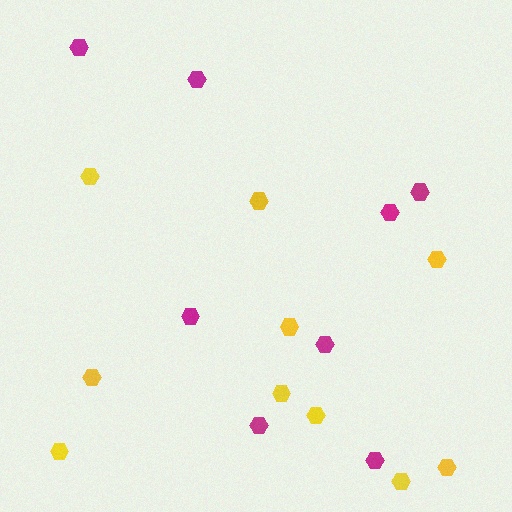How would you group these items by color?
There are 2 groups: one group of yellow hexagons (10) and one group of magenta hexagons (8).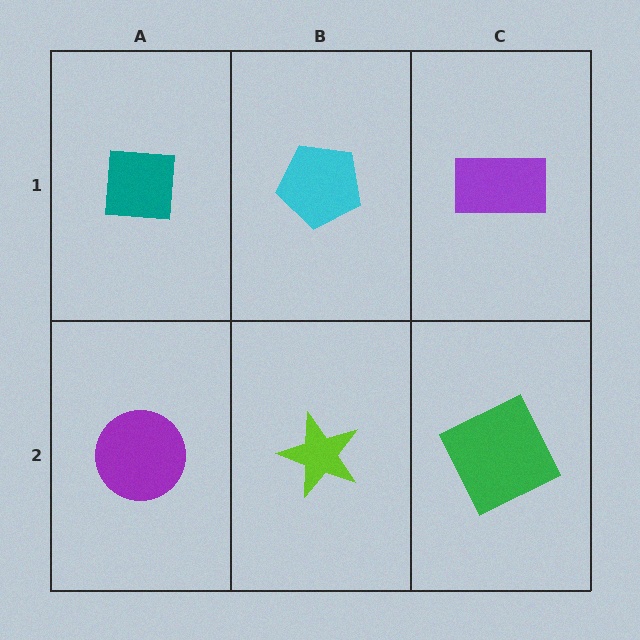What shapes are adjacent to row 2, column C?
A purple rectangle (row 1, column C), a lime star (row 2, column B).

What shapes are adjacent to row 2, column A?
A teal square (row 1, column A), a lime star (row 2, column B).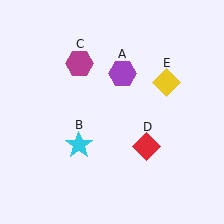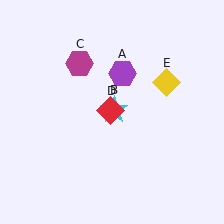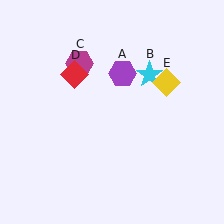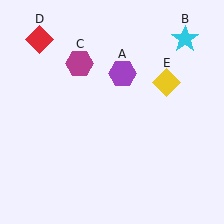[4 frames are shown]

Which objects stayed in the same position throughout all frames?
Purple hexagon (object A) and magenta hexagon (object C) and yellow diamond (object E) remained stationary.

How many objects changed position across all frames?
2 objects changed position: cyan star (object B), red diamond (object D).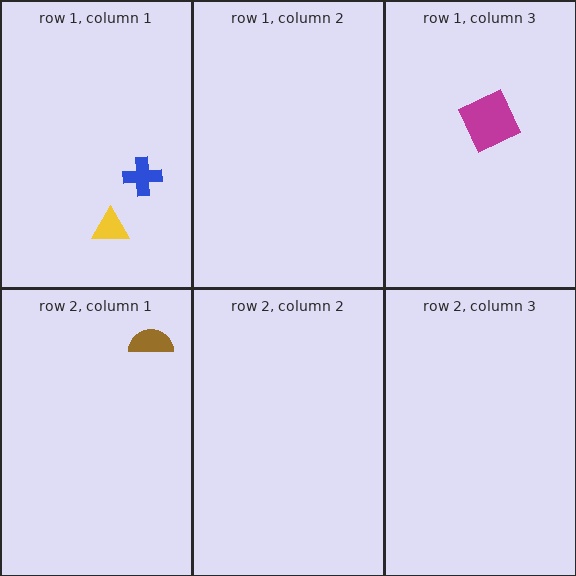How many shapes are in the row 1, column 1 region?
2.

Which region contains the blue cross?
The row 1, column 1 region.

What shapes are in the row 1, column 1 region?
The yellow triangle, the blue cross.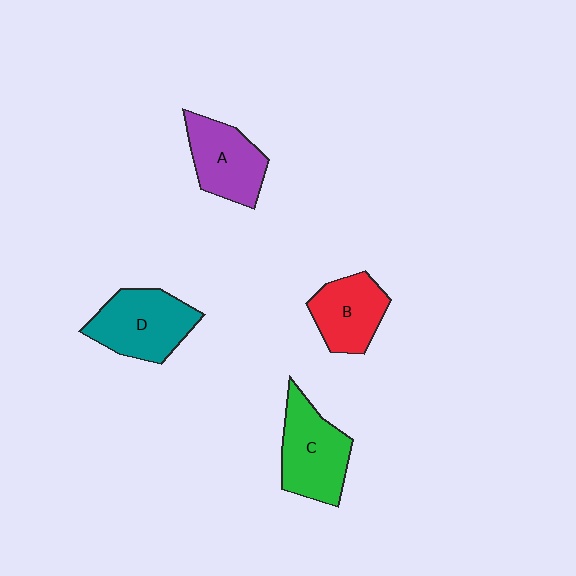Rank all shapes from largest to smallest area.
From largest to smallest: D (teal), C (green), A (purple), B (red).